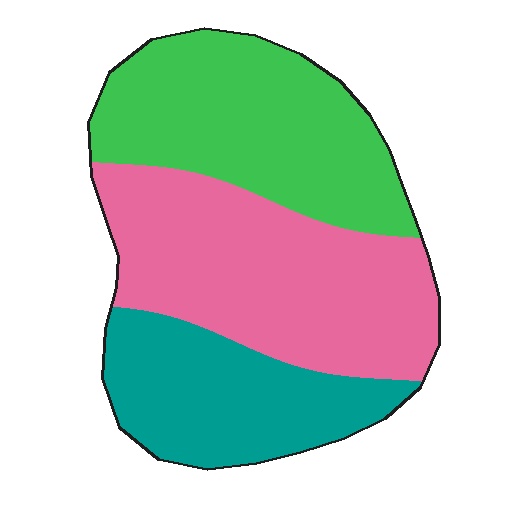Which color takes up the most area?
Pink, at roughly 40%.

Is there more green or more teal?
Green.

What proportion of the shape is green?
Green covers 34% of the shape.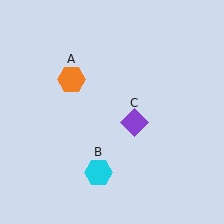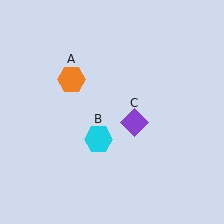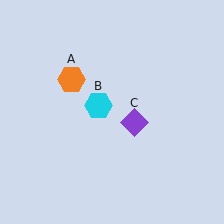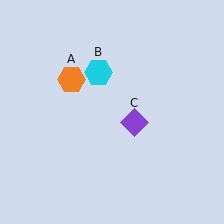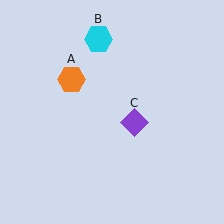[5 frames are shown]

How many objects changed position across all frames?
1 object changed position: cyan hexagon (object B).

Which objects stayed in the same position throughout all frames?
Orange hexagon (object A) and purple diamond (object C) remained stationary.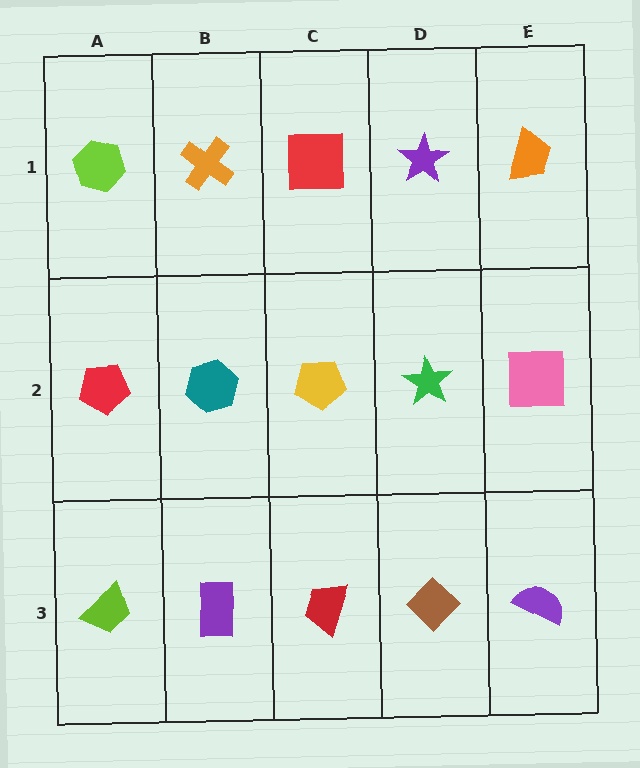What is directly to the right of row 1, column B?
A red square.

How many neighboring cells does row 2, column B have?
4.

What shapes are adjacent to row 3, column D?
A green star (row 2, column D), a red trapezoid (row 3, column C), a purple semicircle (row 3, column E).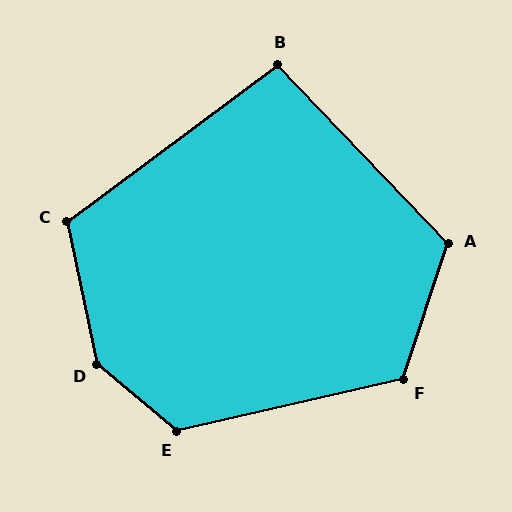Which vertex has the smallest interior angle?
B, at approximately 97 degrees.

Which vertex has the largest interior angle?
D, at approximately 142 degrees.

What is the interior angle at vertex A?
Approximately 118 degrees (obtuse).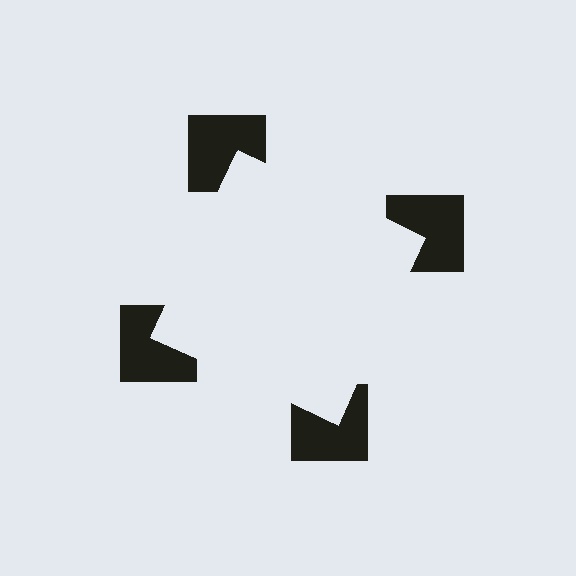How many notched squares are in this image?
There are 4 — one at each vertex of the illusory square.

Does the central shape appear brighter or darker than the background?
It typically appears slightly brighter than the background, even though no actual brightness change is drawn.